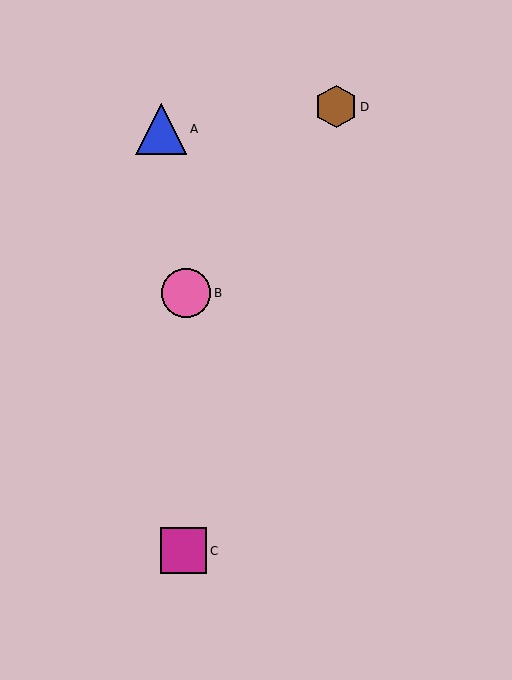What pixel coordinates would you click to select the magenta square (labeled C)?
Click at (184, 551) to select the magenta square C.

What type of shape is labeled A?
Shape A is a blue triangle.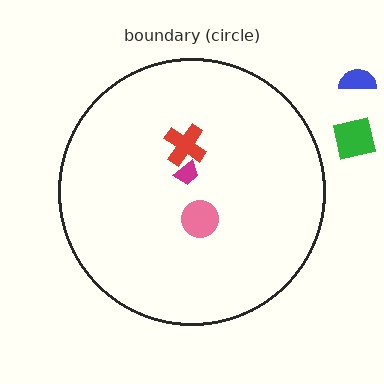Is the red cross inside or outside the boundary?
Inside.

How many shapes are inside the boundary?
3 inside, 2 outside.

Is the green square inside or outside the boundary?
Outside.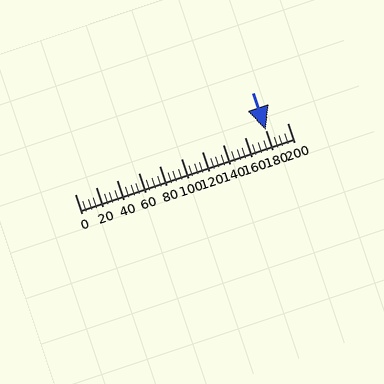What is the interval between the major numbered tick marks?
The major tick marks are spaced 20 units apart.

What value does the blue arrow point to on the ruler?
The blue arrow points to approximately 180.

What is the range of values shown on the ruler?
The ruler shows values from 0 to 200.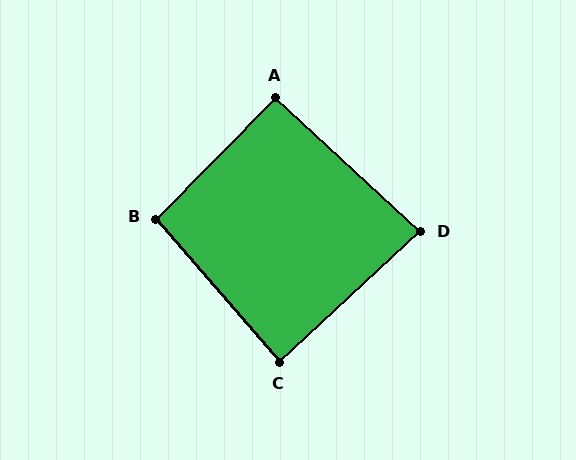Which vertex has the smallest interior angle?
D, at approximately 85 degrees.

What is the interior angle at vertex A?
Approximately 92 degrees (approximately right).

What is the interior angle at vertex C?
Approximately 88 degrees (approximately right).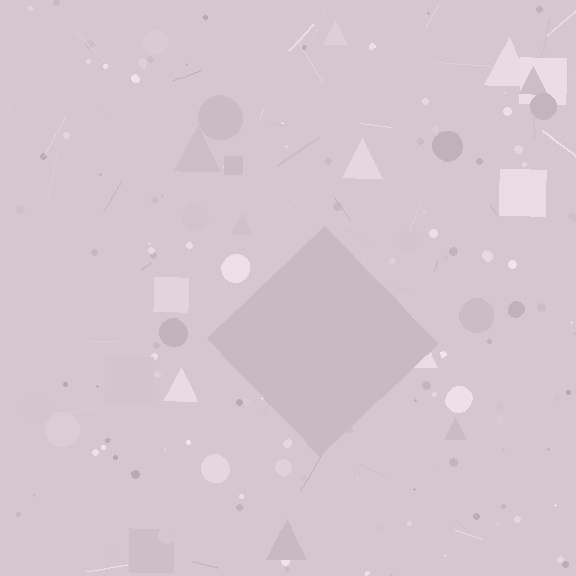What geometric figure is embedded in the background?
A diamond is embedded in the background.